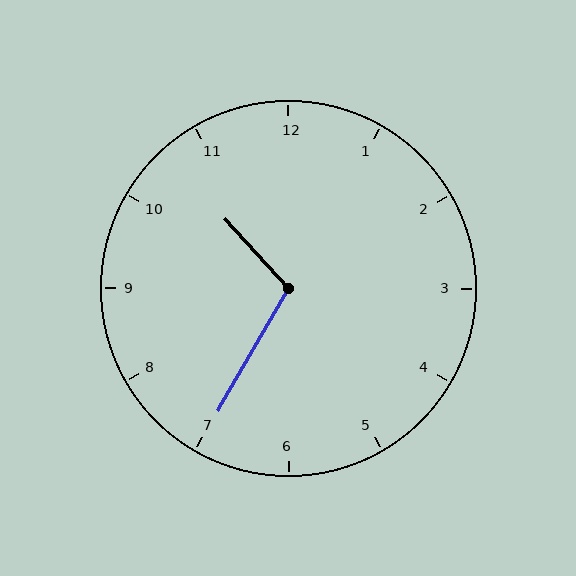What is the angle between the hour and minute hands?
Approximately 108 degrees.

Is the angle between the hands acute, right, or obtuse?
It is obtuse.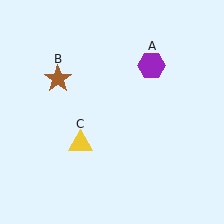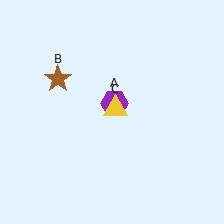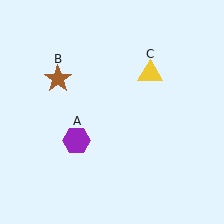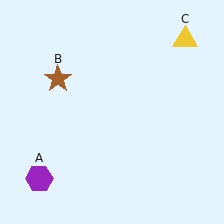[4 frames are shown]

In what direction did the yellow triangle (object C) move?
The yellow triangle (object C) moved up and to the right.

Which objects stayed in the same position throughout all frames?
Brown star (object B) remained stationary.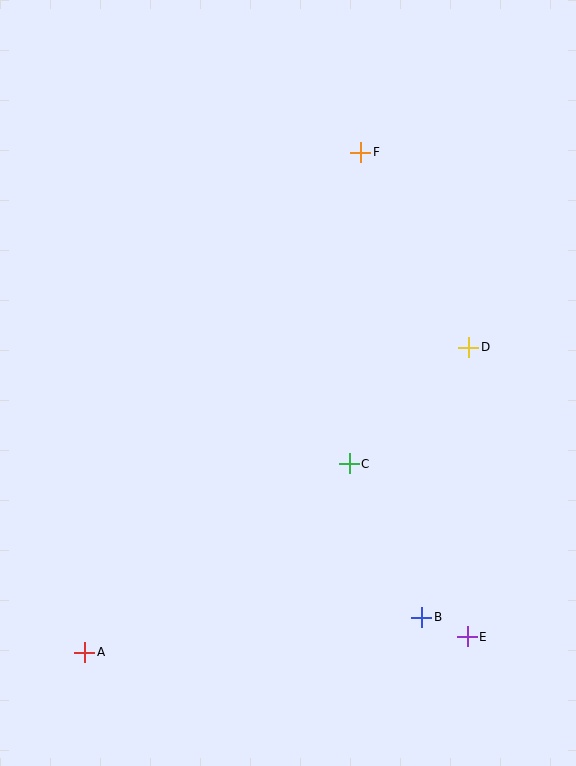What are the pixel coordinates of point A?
Point A is at (85, 652).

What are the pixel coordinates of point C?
Point C is at (349, 464).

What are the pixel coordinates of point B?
Point B is at (422, 617).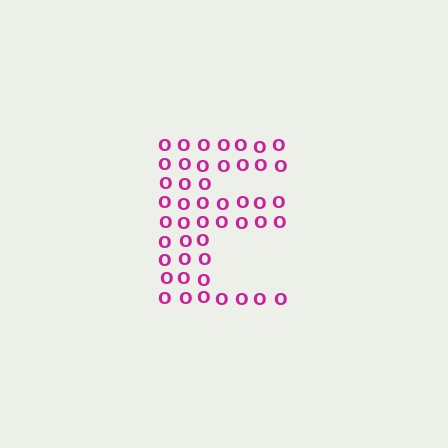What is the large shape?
The large shape is the letter E.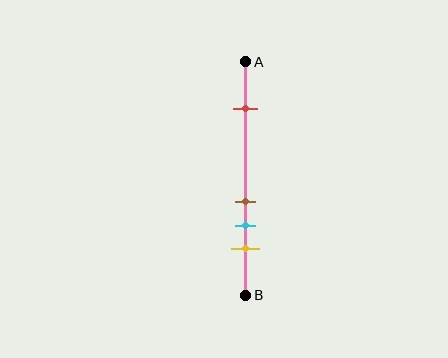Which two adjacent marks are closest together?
The brown and cyan marks are the closest adjacent pair.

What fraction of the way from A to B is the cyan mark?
The cyan mark is approximately 70% (0.7) of the way from A to B.